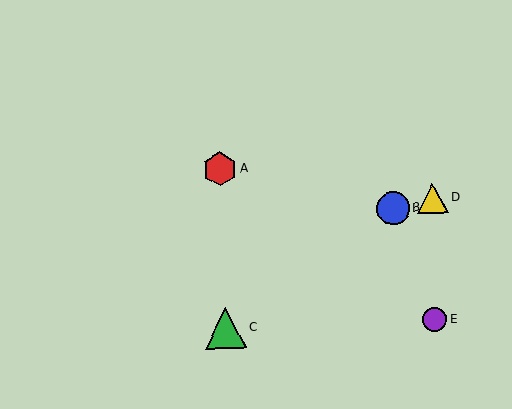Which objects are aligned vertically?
Objects A, C are aligned vertically.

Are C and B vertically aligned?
No, C is at x≈225 and B is at x≈393.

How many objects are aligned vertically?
2 objects (A, C) are aligned vertically.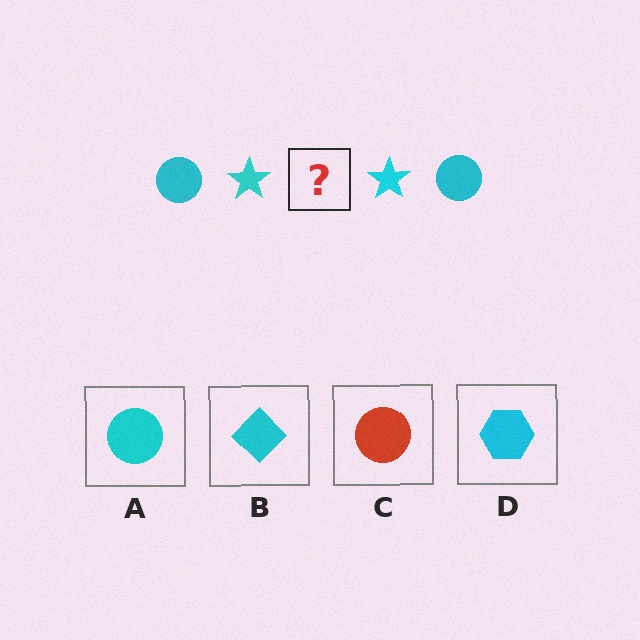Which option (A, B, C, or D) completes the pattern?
A.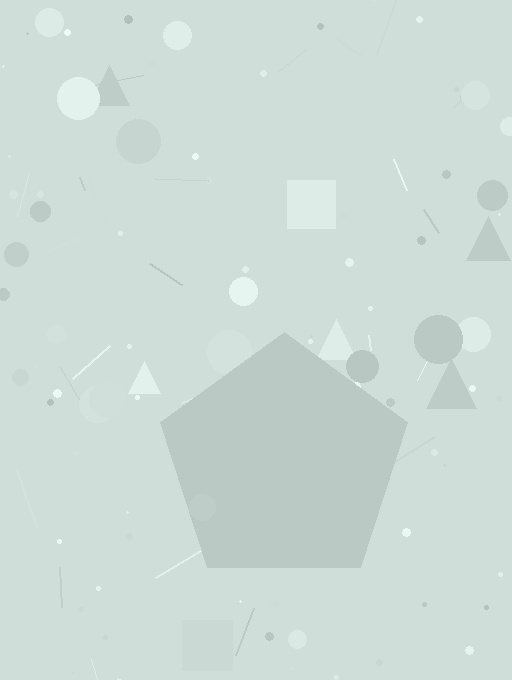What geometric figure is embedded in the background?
A pentagon is embedded in the background.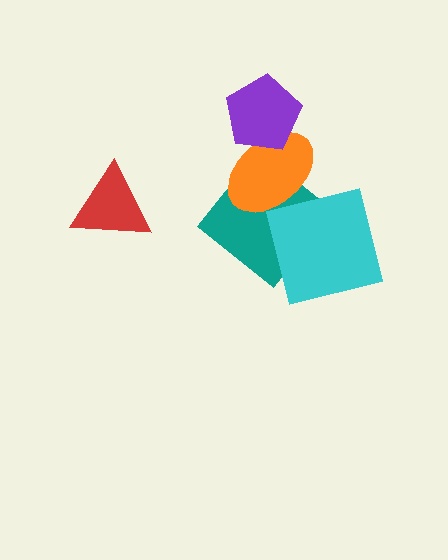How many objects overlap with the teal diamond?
2 objects overlap with the teal diamond.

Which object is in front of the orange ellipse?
The purple pentagon is in front of the orange ellipse.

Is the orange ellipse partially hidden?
Yes, it is partially covered by another shape.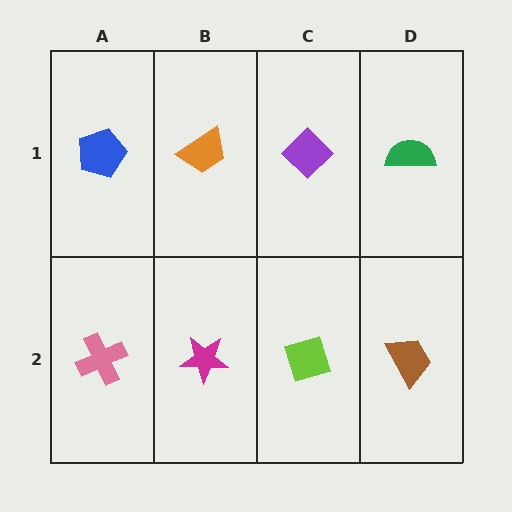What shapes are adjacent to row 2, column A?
A blue pentagon (row 1, column A), a magenta star (row 2, column B).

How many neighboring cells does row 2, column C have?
3.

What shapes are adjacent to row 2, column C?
A purple diamond (row 1, column C), a magenta star (row 2, column B), a brown trapezoid (row 2, column D).